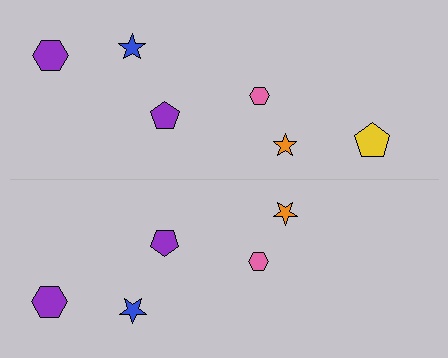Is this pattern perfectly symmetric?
No, the pattern is not perfectly symmetric. A yellow pentagon is missing from the bottom side.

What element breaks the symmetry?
A yellow pentagon is missing from the bottom side.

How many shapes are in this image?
There are 11 shapes in this image.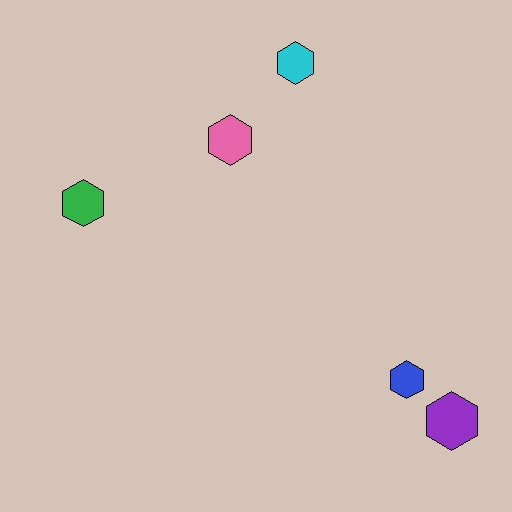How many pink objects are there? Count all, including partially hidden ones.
There is 1 pink object.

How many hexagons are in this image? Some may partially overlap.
There are 5 hexagons.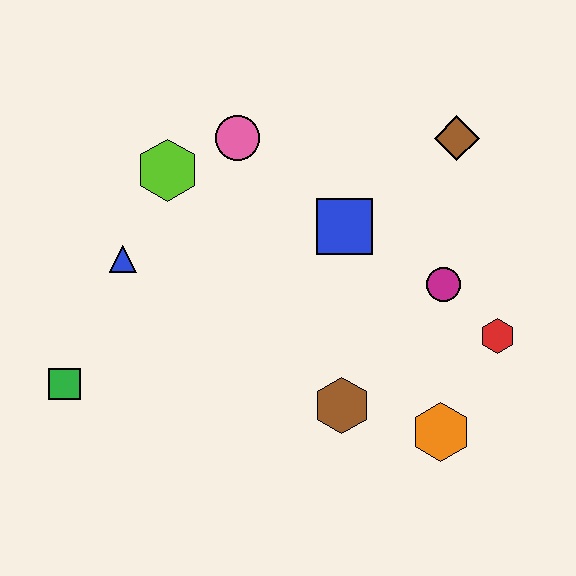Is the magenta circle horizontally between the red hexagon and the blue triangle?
Yes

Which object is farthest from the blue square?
The green square is farthest from the blue square.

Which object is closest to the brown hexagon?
The orange hexagon is closest to the brown hexagon.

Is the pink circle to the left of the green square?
No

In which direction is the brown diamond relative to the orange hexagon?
The brown diamond is above the orange hexagon.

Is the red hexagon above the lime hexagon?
No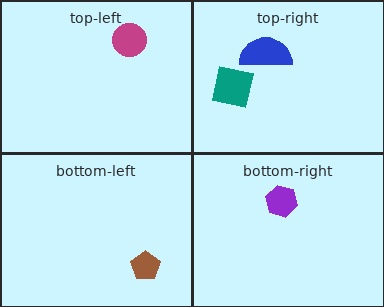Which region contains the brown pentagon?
The bottom-left region.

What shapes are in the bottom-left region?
The brown pentagon.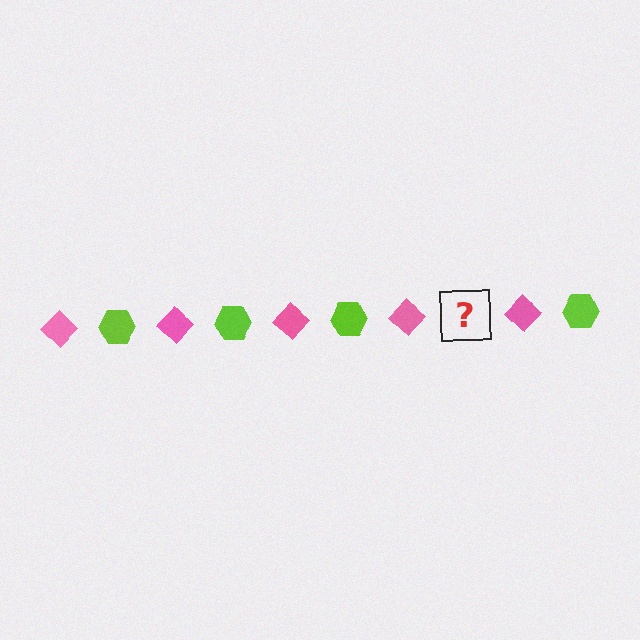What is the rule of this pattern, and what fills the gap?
The rule is that the pattern alternates between pink diamond and lime hexagon. The gap should be filled with a lime hexagon.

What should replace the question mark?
The question mark should be replaced with a lime hexagon.